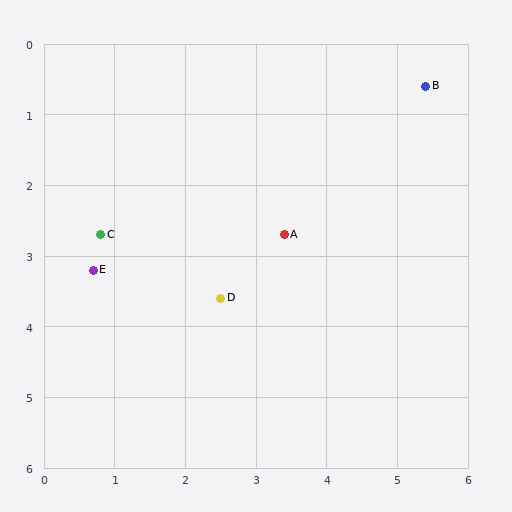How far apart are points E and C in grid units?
Points E and C are about 0.5 grid units apart.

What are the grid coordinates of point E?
Point E is at approximately (0.7, 3.2).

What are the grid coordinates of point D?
Point D is at approximately (2.5, 3.6).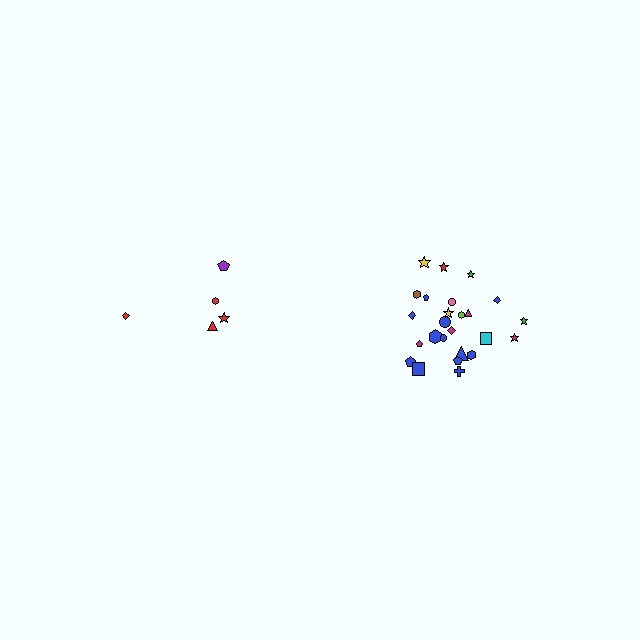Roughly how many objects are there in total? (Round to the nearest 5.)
Roughly 30 objects in total.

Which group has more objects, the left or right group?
The right group.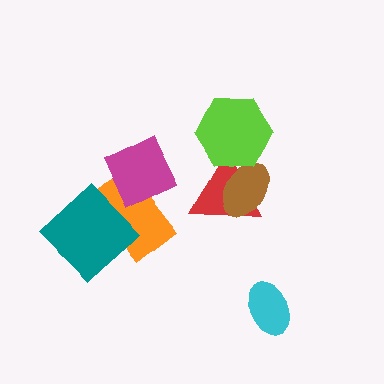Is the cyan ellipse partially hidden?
No, no other shape covers it.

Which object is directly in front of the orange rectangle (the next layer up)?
The teal diamond is directly in front of the orange rectangle.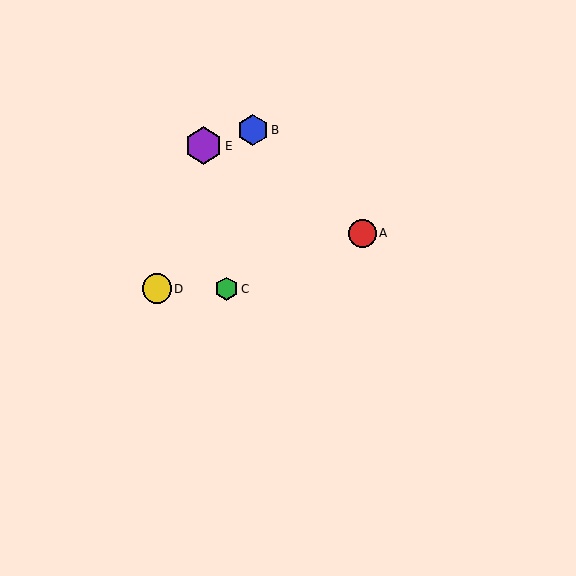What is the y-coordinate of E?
Object E is at y≈146.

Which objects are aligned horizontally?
Objects C, D are aligned horizontally.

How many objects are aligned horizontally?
2 objects (C, D) are aligned horizontally.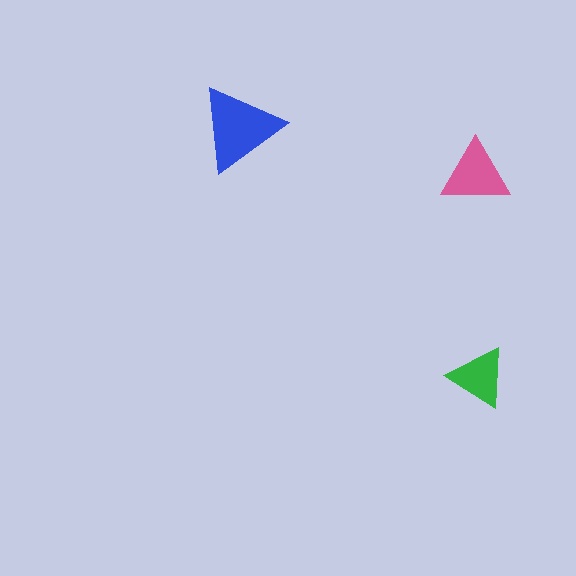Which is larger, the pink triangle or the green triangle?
The pink one.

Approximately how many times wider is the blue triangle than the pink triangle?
About 1.5 times wider.